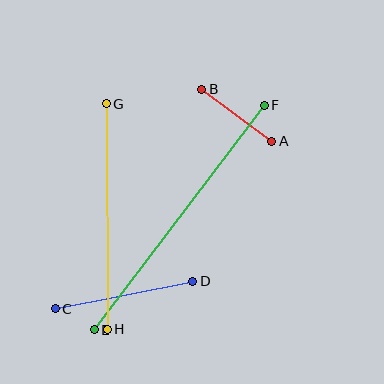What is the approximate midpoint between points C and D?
The midpoint is at approximately (124, 295) pixels.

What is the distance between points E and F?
The distance is approximately 281 pixels.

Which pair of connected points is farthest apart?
Points E and F are farthest apart.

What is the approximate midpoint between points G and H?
The midpoint is at approximately (107, 217) pixels.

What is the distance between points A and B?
The distance is approximately 87 pixels.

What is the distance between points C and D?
The distance is approximately 140 pixels.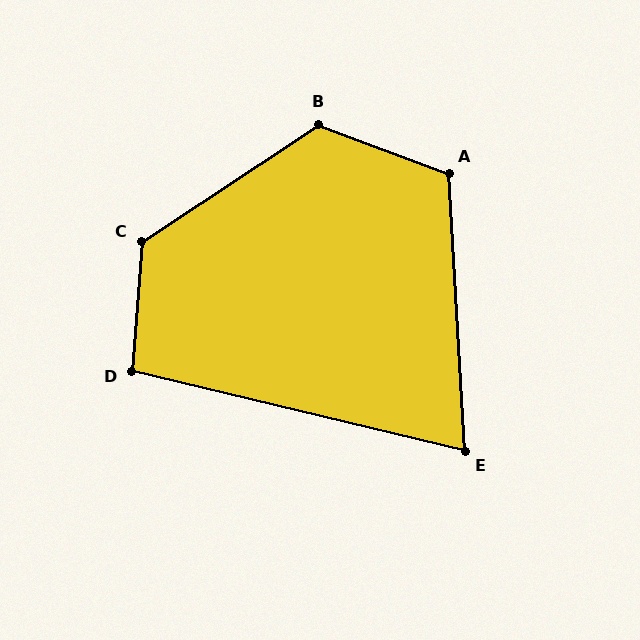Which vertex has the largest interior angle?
C, at approximately 128 degrees.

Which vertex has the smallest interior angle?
E, at approximately 73 degrees.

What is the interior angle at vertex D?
Approximately 99 degrees (obtuse).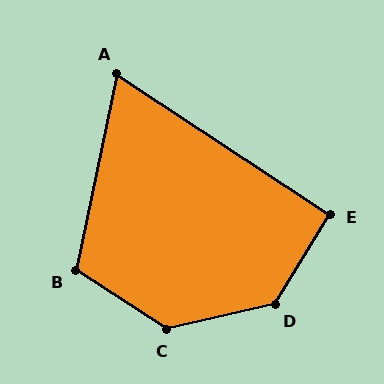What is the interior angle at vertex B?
Approximately 112 degrees (obtuse).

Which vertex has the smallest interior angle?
A, at approximately 68 degrees.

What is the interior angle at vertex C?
Approximately 134 degrees (obtuse).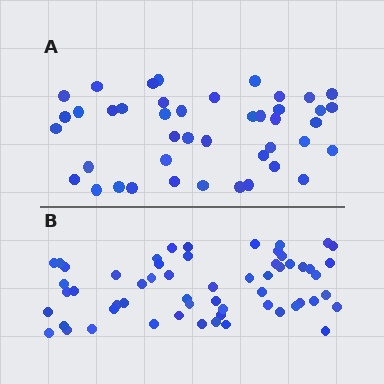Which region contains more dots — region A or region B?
Region B (the bottom region) has more dots.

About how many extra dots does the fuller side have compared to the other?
Region B has approximately 15 more dots than region A.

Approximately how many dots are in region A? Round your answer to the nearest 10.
About 40 dots. (The exact count is 43, which rounds to 40.)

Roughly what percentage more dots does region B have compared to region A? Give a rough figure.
About 35% more.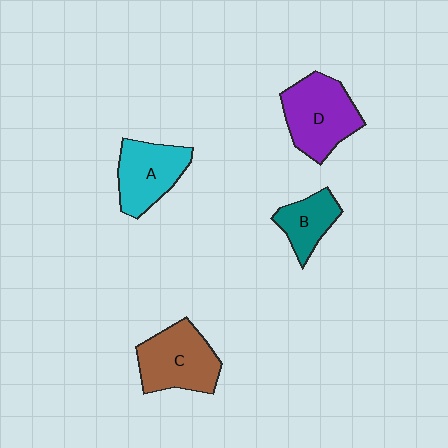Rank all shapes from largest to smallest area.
From largest to smallest: D (purple), C (brown), A (cyan), B (teal).